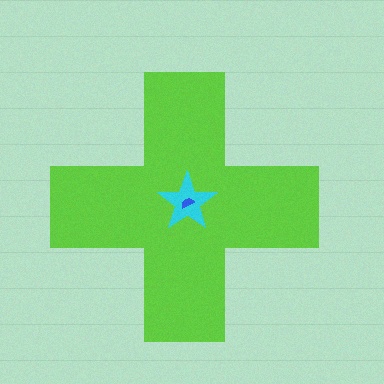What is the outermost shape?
The lime cross.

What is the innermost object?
The blue semicircle.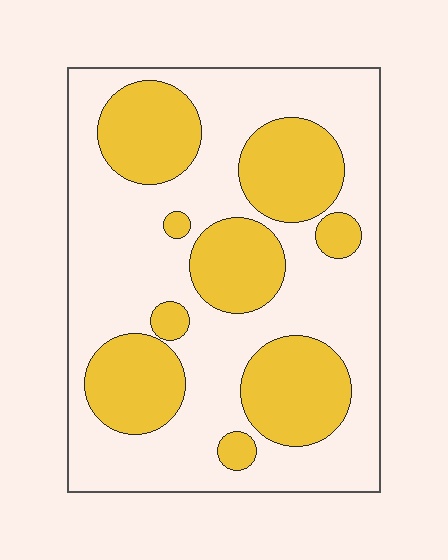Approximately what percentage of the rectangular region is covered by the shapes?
Approximately 35%.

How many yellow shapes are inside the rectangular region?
9.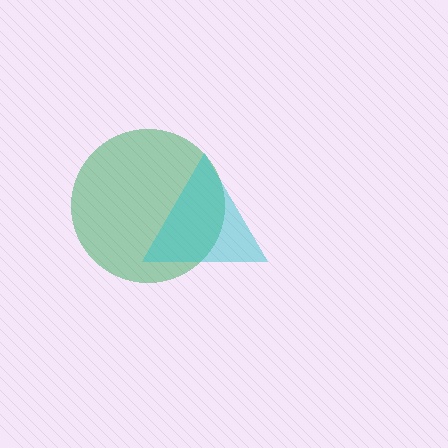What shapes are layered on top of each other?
The layered shapes are: a green circle, a cyan triangle.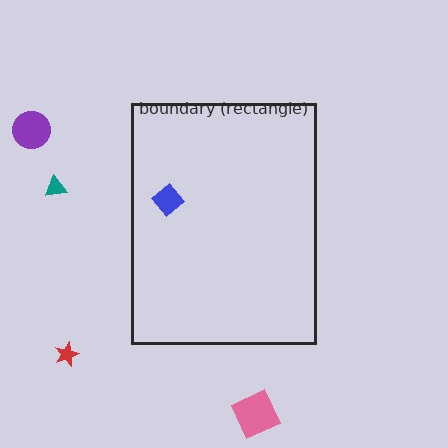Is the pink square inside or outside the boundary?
Outside.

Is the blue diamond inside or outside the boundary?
Inside.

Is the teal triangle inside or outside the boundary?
Outside.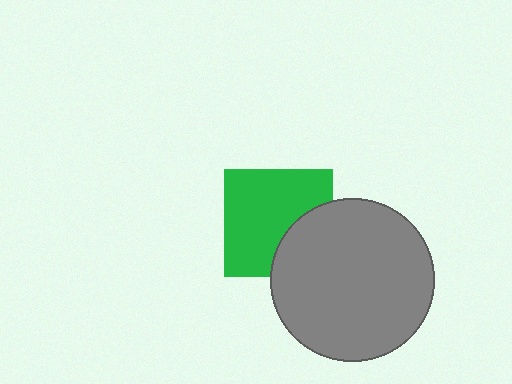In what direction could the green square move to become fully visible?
The green square could move left. That would shift it out from behind the gray circle entirely.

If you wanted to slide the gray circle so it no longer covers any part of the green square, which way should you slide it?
Slide it right — that is the most direct way to separate the two shapes.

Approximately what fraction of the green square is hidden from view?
Roughly 30% of the green square is hidden behind the gray circle.